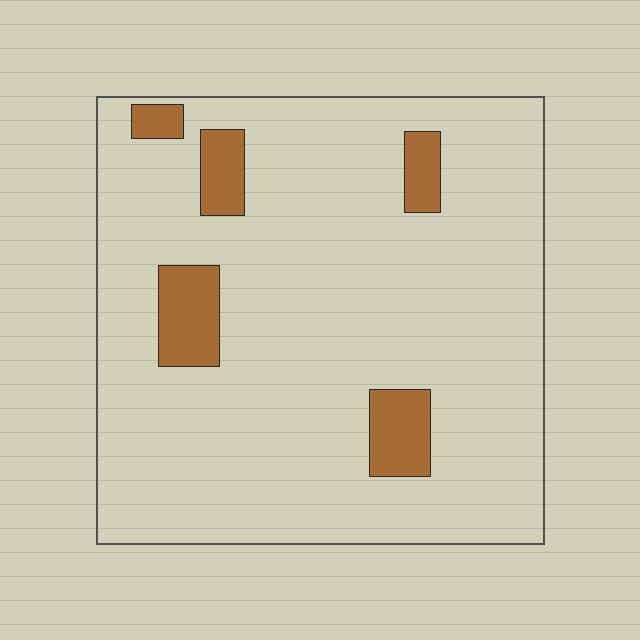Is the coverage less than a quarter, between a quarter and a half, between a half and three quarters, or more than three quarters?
Less than a quarter.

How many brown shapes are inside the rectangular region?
5.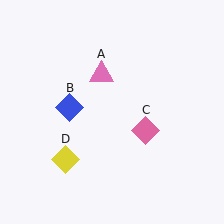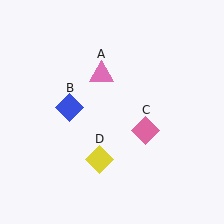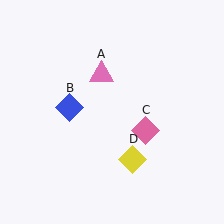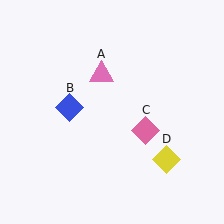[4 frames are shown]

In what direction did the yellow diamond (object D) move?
The yellow diamond (object D) moved right.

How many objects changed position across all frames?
1 object changed position: yellow diamond (object D).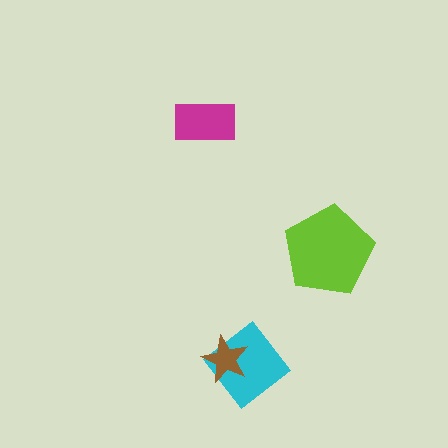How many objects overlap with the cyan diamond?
1 object overlaps with the cyan diamond.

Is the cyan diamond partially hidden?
Yes, it is partially covered by another shape.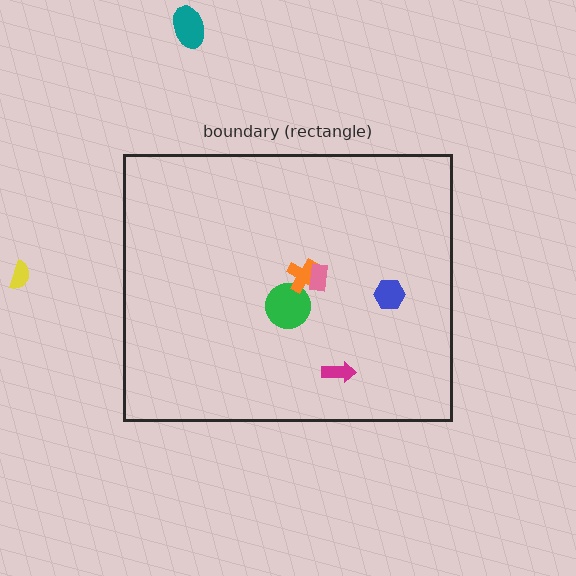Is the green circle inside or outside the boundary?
Inside.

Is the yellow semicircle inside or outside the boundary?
Outside.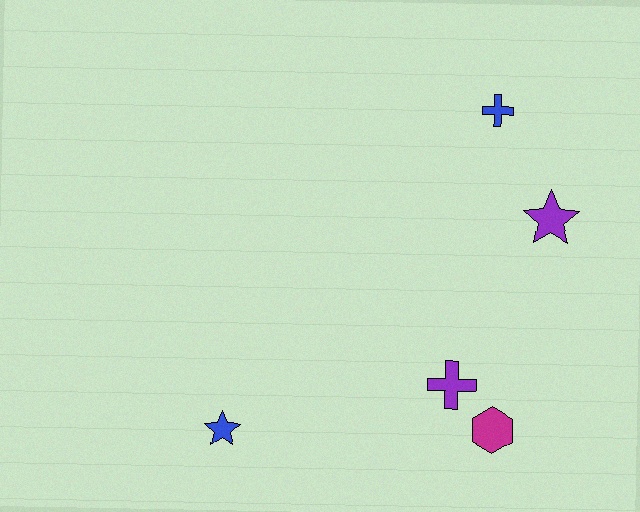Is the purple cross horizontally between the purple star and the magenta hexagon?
No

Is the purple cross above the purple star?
No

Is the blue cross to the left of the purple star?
Yes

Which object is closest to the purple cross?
The magenta hexagon is closest to the purple cross.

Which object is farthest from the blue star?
The blue cross is farthest from the blue star.